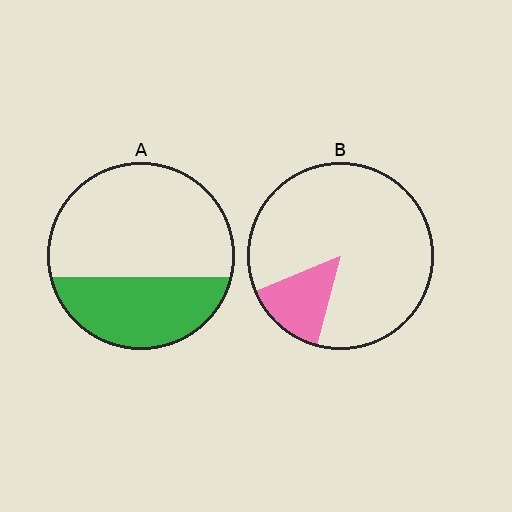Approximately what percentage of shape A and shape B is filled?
A is approximately 35% and B is approximately 15%.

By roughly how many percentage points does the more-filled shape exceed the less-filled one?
By roughly 20 percentage points (A over B).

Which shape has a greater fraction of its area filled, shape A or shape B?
Shape A.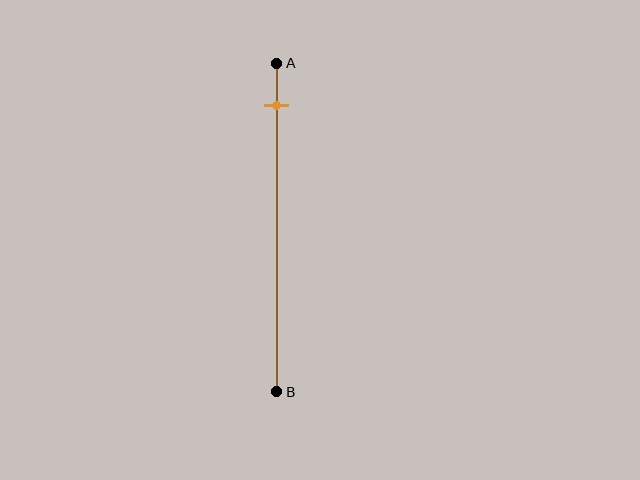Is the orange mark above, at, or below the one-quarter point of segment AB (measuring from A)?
The orange mark is above the one-quarter point of segment AB.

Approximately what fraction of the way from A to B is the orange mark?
The orange mark is approximately 15% of the way from A to B.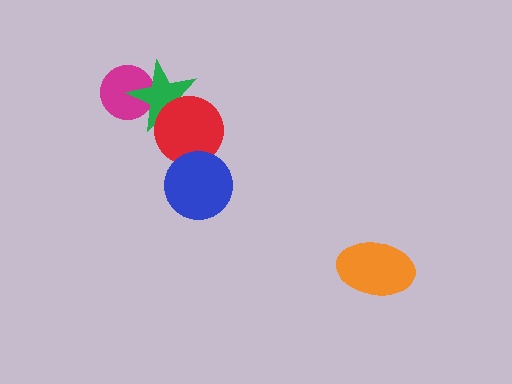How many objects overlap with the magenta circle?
1 object overlaps with the magenta circle.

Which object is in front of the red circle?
The blue circle is in front of the red circle.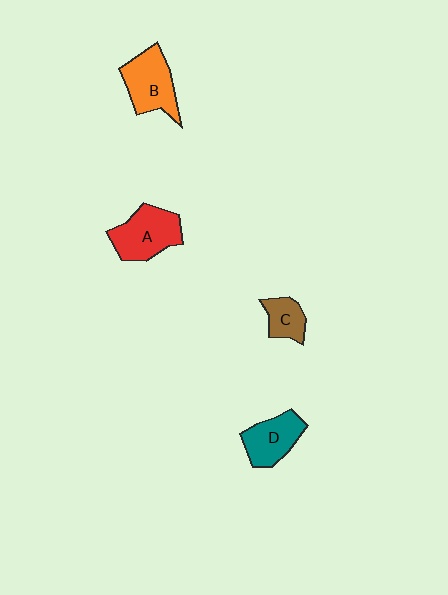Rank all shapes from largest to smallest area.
From largest to smallest: A (red), B (orange), D (teal), C (brown).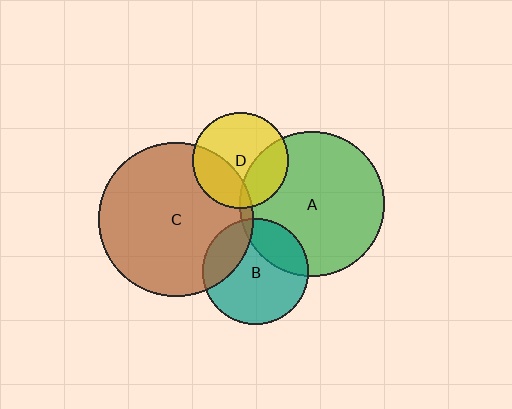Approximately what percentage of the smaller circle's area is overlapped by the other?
Approximately 30%.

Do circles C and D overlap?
Yes.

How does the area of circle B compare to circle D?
Approximately 1.2 times.